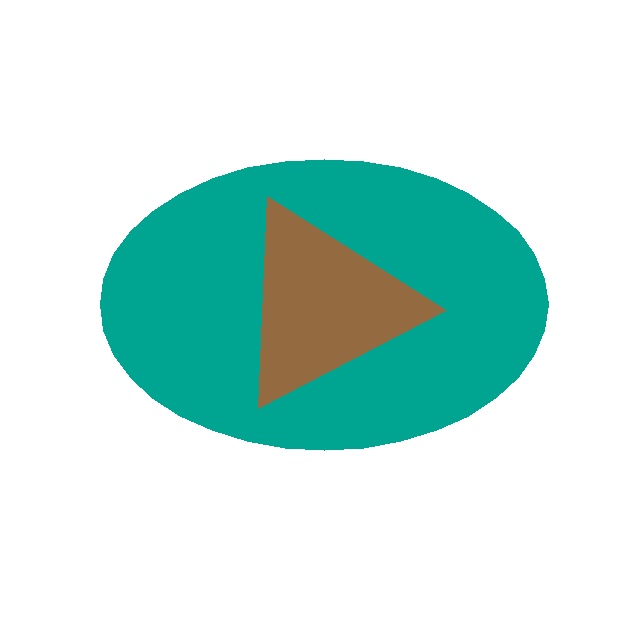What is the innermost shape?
The brown triangle.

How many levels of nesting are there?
2.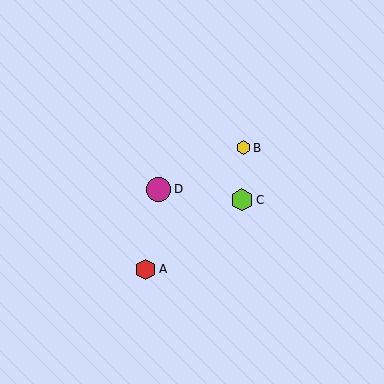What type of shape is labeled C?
Shape C is a lime hexagon.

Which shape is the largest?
The magenta circle (labeled D) is the largest.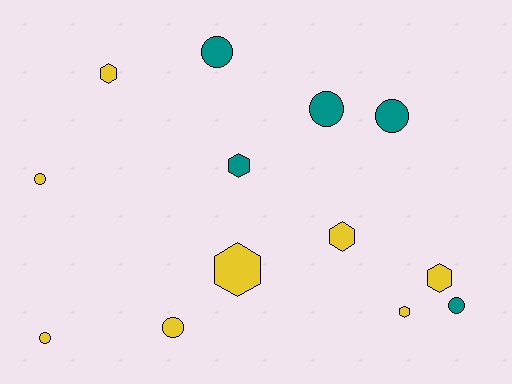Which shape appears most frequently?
Circle, with 7 objects.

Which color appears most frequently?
Yellow, with 8 objects.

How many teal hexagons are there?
There is 1 teal hexagon.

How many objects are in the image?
There are 13 objects.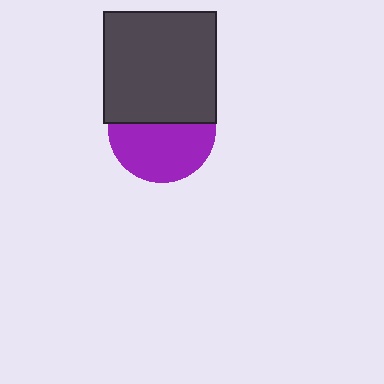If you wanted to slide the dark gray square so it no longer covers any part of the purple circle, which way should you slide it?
Slide it up — that is the most direct way to separate the two shapes.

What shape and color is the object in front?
The object in front is a dark gray square.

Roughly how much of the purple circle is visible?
About half of it is visible (roughly 57%).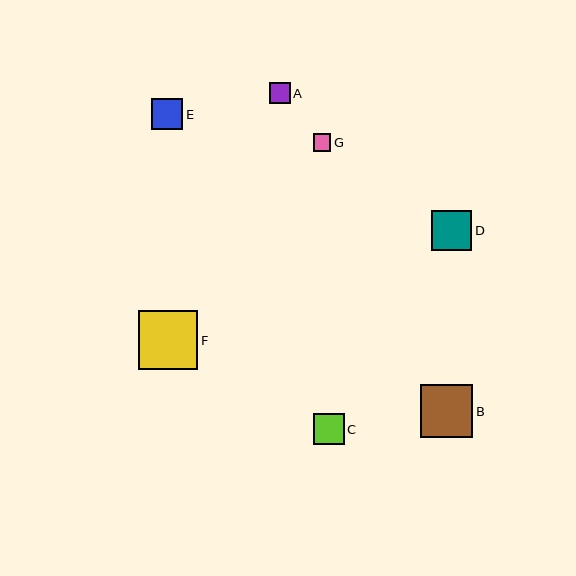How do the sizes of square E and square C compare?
Square E and square C are approximately the same size.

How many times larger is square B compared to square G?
Square B is approximately 3.0 times the size of square G.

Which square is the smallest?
Square G is the smallest with a size of approximately 18 pixels.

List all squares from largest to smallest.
From largest to smallest: F, B, D, E, C, A, G.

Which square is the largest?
Square F is the largest with a size of approximately 59 pixels.